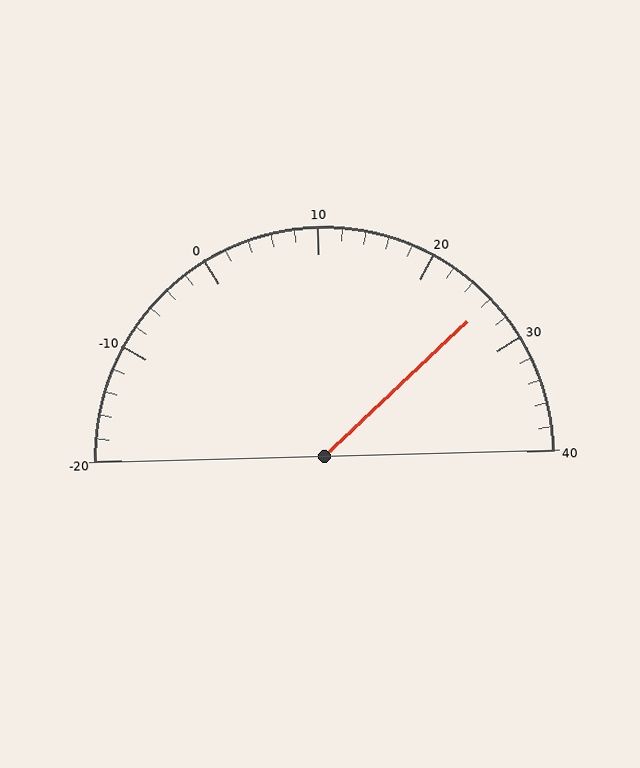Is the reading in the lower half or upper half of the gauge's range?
The reading is in the upper half of the range (-20 to 40).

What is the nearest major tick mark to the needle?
The nearest major tick mark is 30.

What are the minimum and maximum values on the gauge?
The gauge ranges from -20 to 40.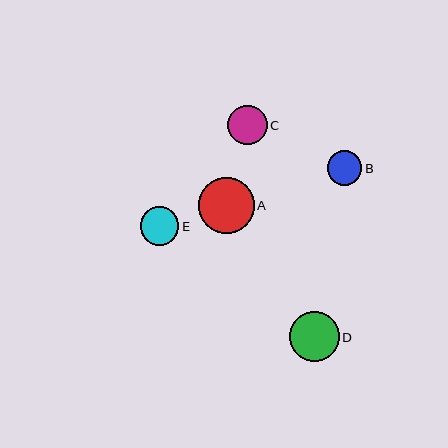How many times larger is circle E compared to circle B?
Circle E is approximately 1.1 times the size of circle B.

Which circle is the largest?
Circle A is the largest with a size of approximately 56 pixels.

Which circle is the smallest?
Circle B is the smallest with a size of approximately 35 pixels.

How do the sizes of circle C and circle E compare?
Circle C and circle E are approximately the same size.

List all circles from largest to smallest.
From largest to smallest: A, D, C, E, B.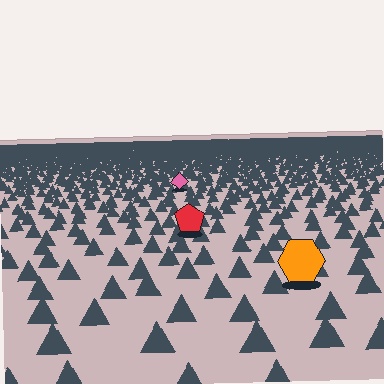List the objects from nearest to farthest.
From nearest to farthest: the orange hexagon, the red pentagon, the pink diamond.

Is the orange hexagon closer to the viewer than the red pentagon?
Yes. The orange hexagon is closer — you can tell from the texture gradient: the ground texture is coarser near it.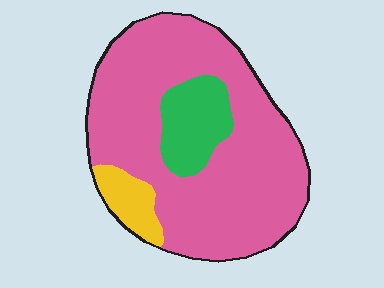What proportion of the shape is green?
Green covers 14% of the shape.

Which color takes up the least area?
Yellow, at roughly 10%.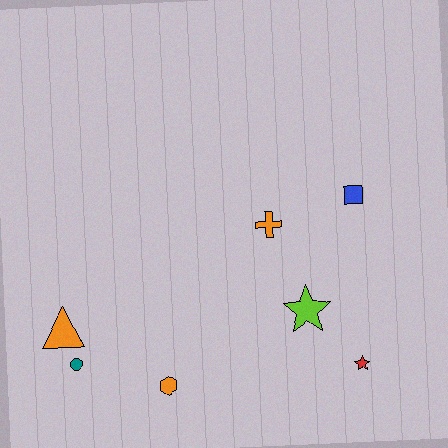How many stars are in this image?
There are 2 stars.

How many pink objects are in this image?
There are no pink objects.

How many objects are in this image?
There are 7 objects.